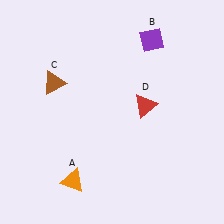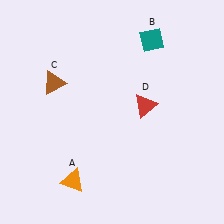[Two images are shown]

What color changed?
The diamond (B) changed from purple in Image 1 to teal in Image 2.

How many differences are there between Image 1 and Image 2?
There is 1 difference between the two images.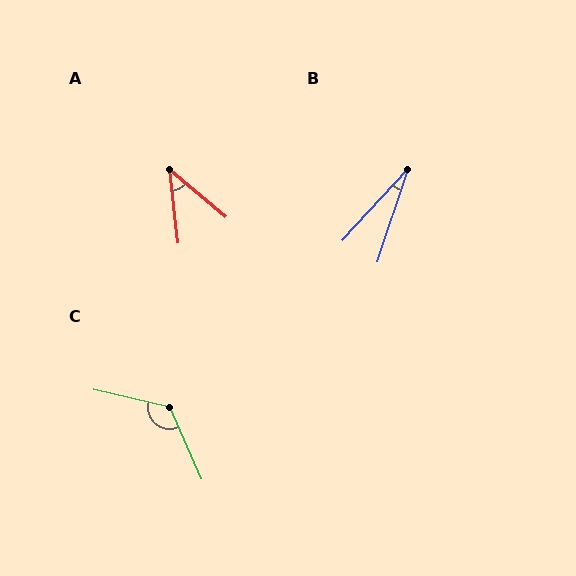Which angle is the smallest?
B, at approximately 25 degrees.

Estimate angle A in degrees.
Approximately 43 degrees.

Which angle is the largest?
C, at approximately 127 degrees.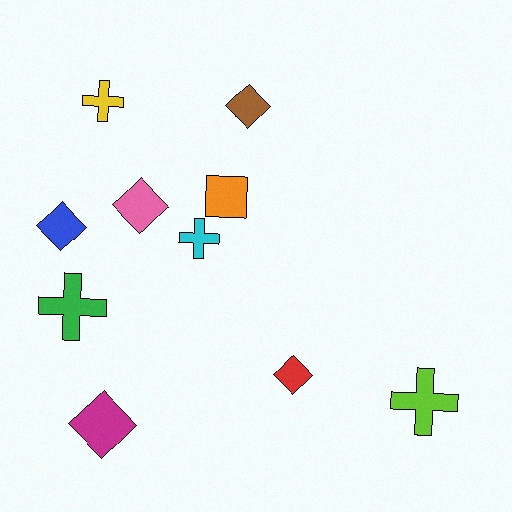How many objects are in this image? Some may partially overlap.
There are 10 objects.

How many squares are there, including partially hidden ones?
There is 1 square.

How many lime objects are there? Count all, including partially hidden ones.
There is 1 lime object.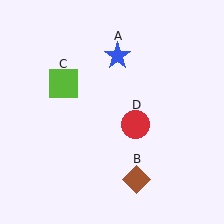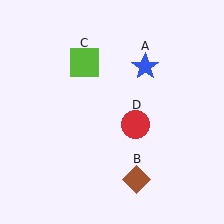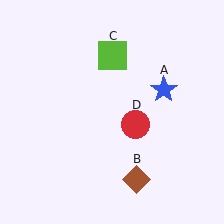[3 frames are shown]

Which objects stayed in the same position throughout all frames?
Brown diamond (object B) and red circle (object D) remained stationary.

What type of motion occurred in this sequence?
The blue star (object A), lime square (object C) rotated clockwise around the center of the scene.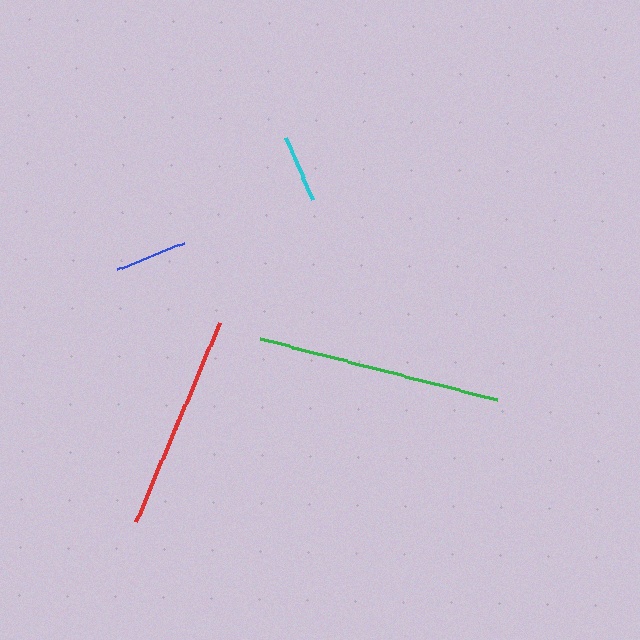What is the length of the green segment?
The green segment is approximately 245 pixels long.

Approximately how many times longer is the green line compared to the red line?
The green line is approximately 1.1 times the length of the red line.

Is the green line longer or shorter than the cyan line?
The green line is longer than the cyan line.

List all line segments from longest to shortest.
From longest to shortest: green, red, blue, cyan.